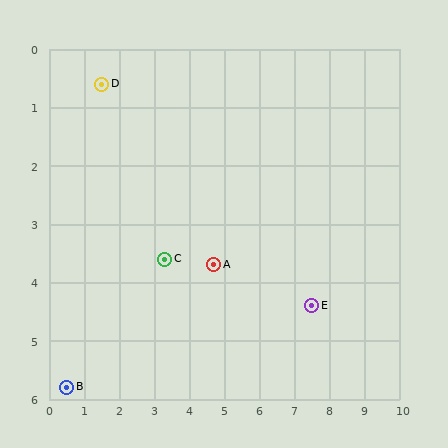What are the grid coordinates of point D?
Point D is at approximately (1.5, 0.6).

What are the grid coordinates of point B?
Point B is at approximately (0.5, 5.8).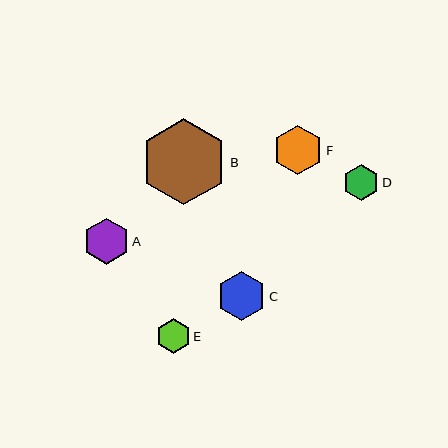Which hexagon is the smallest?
Hexagon E is the smallest with a size of approximately 35 pixels.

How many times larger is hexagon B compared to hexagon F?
Hexagon B is approximately 1.7 times the size of hexagon F.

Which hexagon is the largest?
Hexagon B is the largest with a size of approximately 86 pixels.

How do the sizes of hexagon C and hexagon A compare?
Hexagon C and hexagon A are approximately the same size.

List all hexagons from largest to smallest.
From largest to smallest: B, F, C, A, D, E.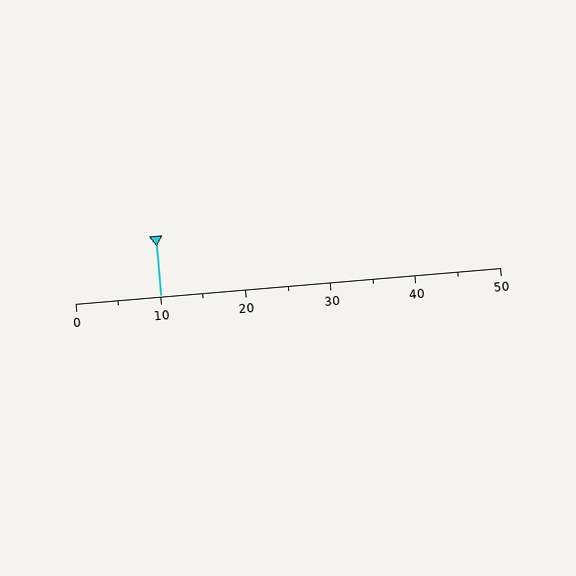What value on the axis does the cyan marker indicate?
The marker indicates approximately 10.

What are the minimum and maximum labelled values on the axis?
The axis runs from 0 to 50.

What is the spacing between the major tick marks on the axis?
The major ticks are spaced 10 apart.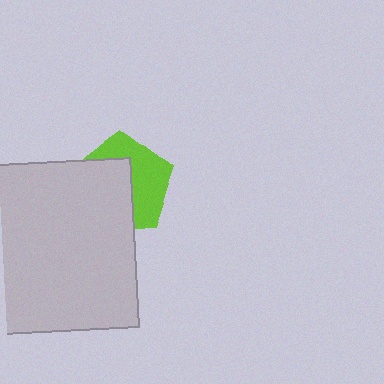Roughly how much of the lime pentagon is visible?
About half of it is visible (roughly 46%).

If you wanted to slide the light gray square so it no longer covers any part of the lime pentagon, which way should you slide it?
Slide it toward the lower-left — that is the most direct way to separate the two shapes.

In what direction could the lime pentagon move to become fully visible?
The lime pentagon could move toward the upper-right. That would shift it out from behind the light gray square entirely.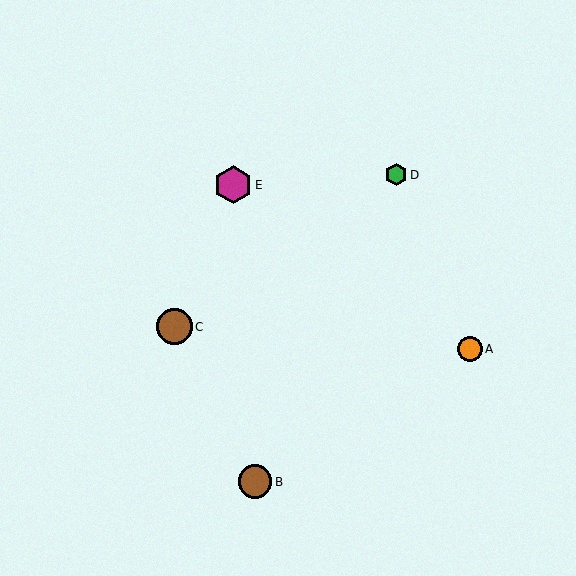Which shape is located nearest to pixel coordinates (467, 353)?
The orange circle (labeled A) at (470, 349) is nearest to that location.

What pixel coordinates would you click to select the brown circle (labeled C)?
Click at (174, 327) to select the brown circle C.